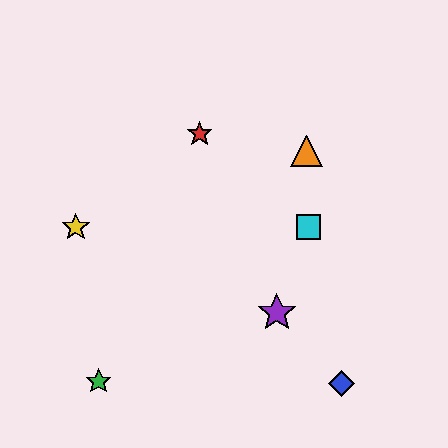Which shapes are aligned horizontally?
The yellow star, the cyan square are aligned horizontally.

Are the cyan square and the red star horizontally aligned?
No, the cyan square is at y≈227 and the red star is at y≈134.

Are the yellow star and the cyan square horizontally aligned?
Yes, both are at y≈227.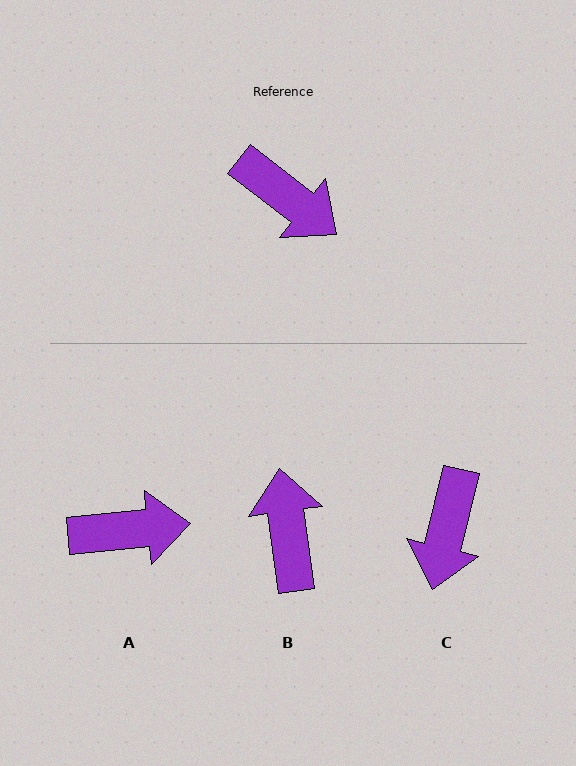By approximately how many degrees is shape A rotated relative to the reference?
Approximately 44 degrees counter-clockwise.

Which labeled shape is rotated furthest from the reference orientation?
B, about 136 degrees away.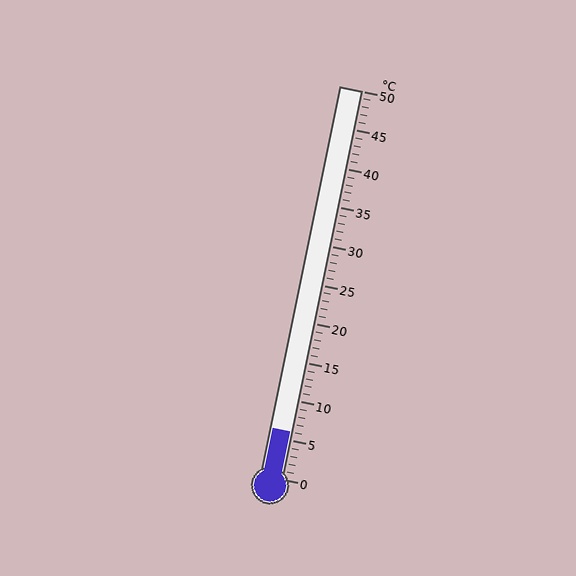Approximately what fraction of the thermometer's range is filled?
The thermometer is filled to approximately 10% of its range.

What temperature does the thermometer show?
The thermometer shows approximately 6°C.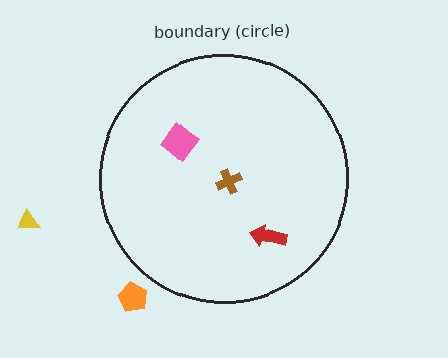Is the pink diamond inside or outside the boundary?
Inside.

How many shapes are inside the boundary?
3 inside, 2 outside.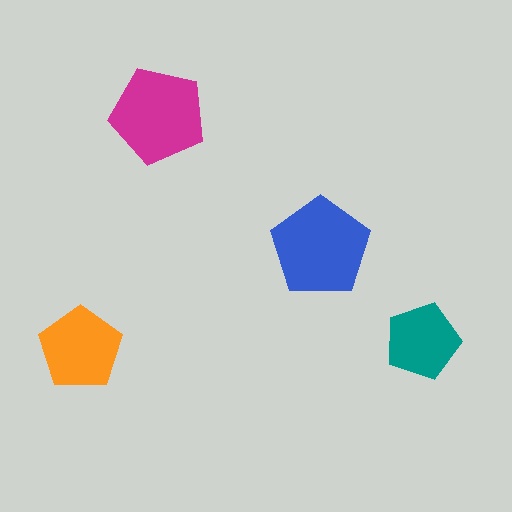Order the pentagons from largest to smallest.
the blue one, the magenta one, the orange one, the teal one.